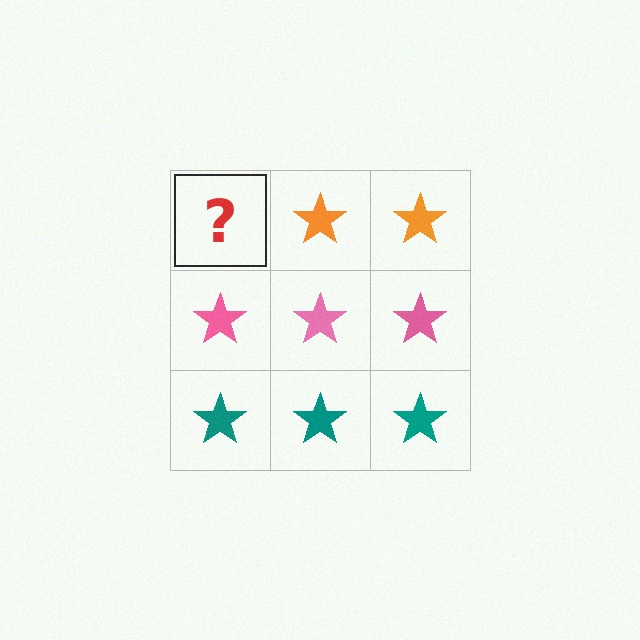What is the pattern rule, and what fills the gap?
The rule is that each row has a consistent color. The gap should be filled with an orange star.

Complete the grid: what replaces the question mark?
The question mark should be replaced with an orange star.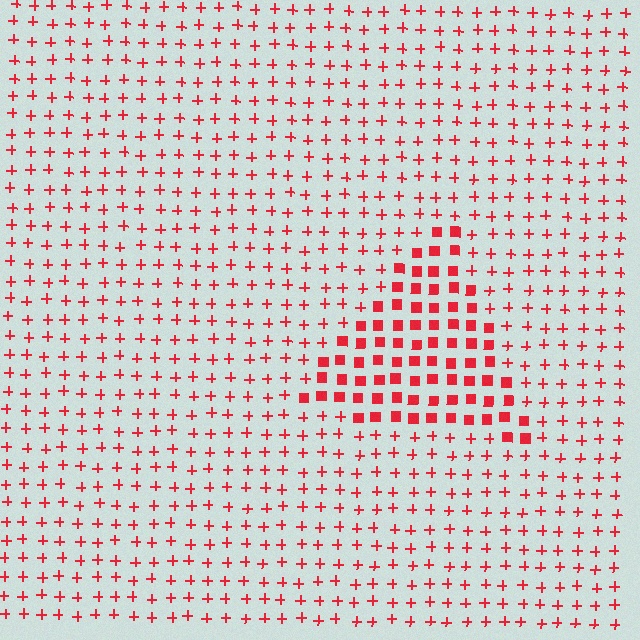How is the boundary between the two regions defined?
The boundary is defined by a change in element shape: squares inside vs. plus signs outside. All elements share the same color and spacing.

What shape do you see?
I see a triangle.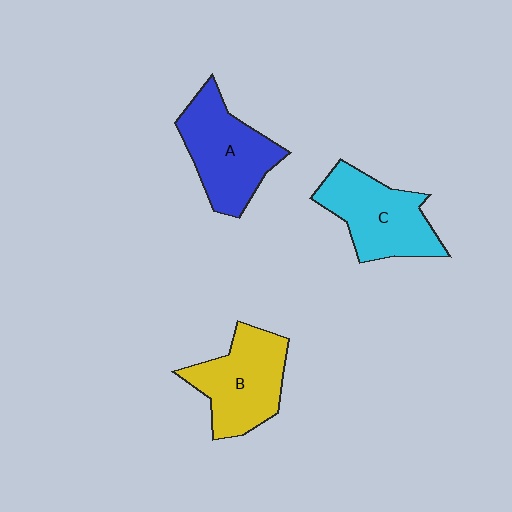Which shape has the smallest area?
Shape B (yellow).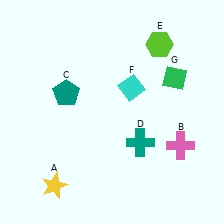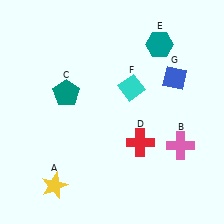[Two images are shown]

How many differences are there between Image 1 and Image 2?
There are 3 differences between the two images.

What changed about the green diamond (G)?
In Image 1, G is green. In Image 2, it changed to blue.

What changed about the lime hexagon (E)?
In Image 1, E is lime. In Image 2, it changed to teal.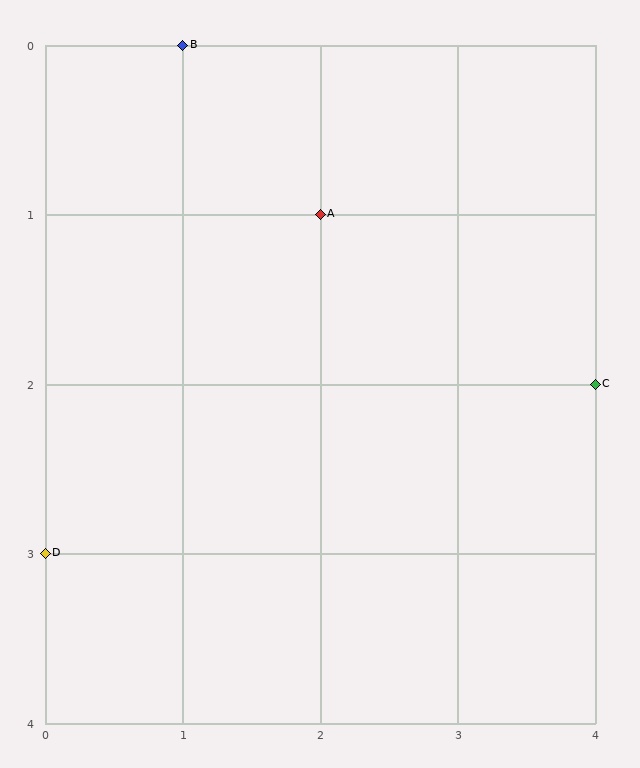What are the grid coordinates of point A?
Point A is at grid coordinates (2, 1).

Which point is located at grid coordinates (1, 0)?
Point B is at (1, 0).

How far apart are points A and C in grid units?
Points A and C are 2 columns and 1 row apart (about 2.2 grid units diagonally).